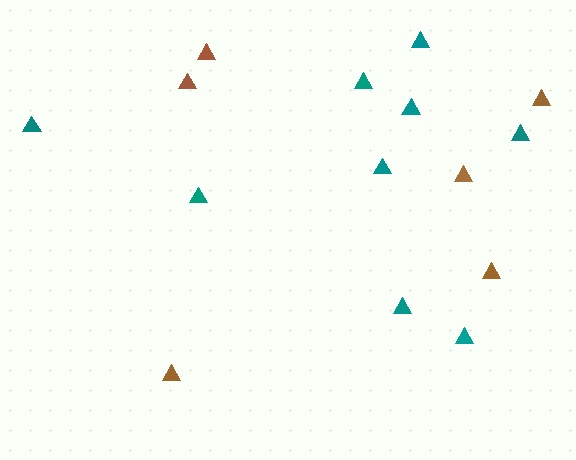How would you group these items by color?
There are 2 groups: one group of teal triangles (9) and one group of brown triangles (6).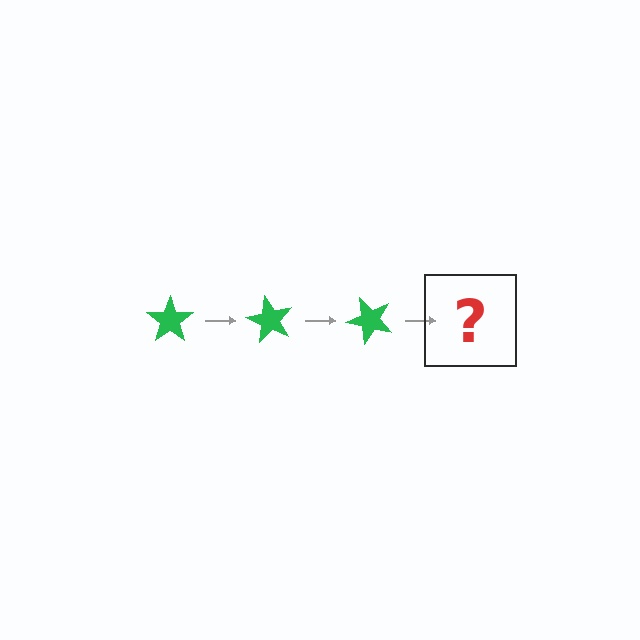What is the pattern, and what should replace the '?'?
The pattern is that the star rotates 60 degrees each step. The '?' should be a green star rotated 180 degrees.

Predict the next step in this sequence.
The next step is a green star rotated 180 degrees.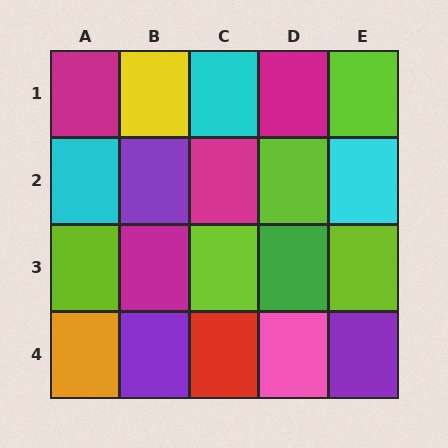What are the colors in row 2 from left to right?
Cyan, purple, magenta, lime, cyan.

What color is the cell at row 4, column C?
Red.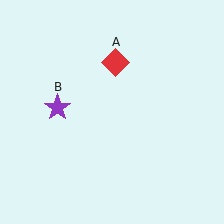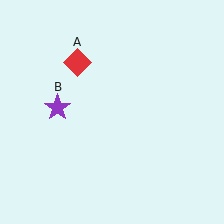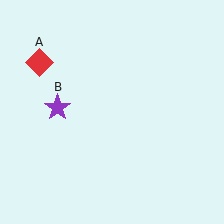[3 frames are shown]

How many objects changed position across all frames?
1 object changed position: red diamond (object A).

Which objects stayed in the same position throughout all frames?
Purple star (object B) remained stationary.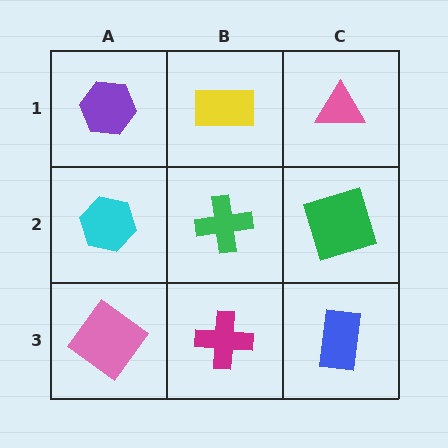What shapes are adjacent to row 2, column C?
A pink triangle (row 1, column C), a blue rectangle (row 3, column C), a green cross (row 2, column B).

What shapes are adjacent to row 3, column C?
A green square (row 2, column C), a magenta cross (row 3, column B).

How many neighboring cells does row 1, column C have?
2.